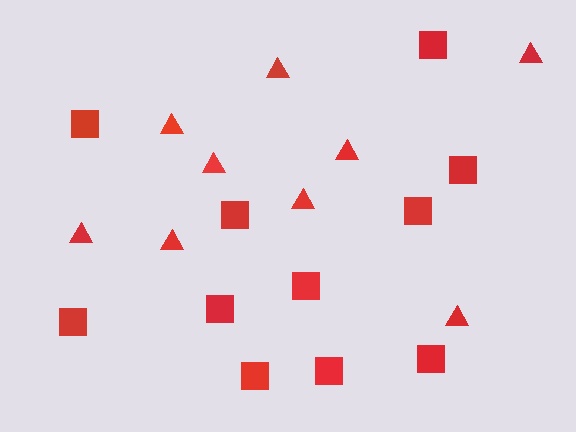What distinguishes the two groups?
There are 2 groups: one group of triangles (9) and one group of squares (11).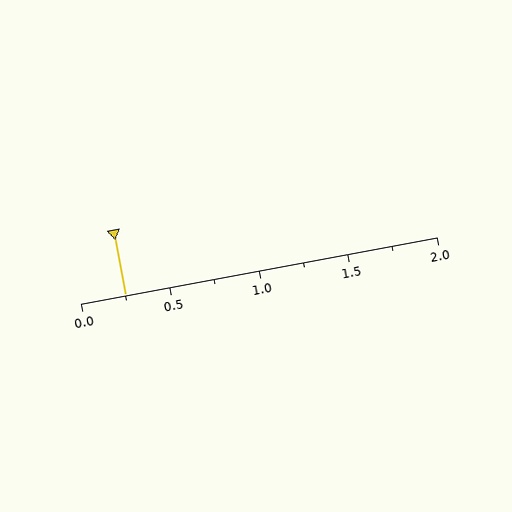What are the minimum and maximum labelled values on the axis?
The axis runs from 0.0 to 2.0.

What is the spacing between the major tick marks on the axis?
The major ticks are spaced 0.5 apart.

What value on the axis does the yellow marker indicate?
The marker indicates approximately 0.25.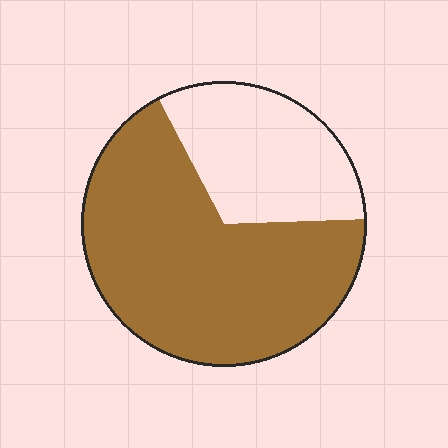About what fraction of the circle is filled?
About two thirds (2/3).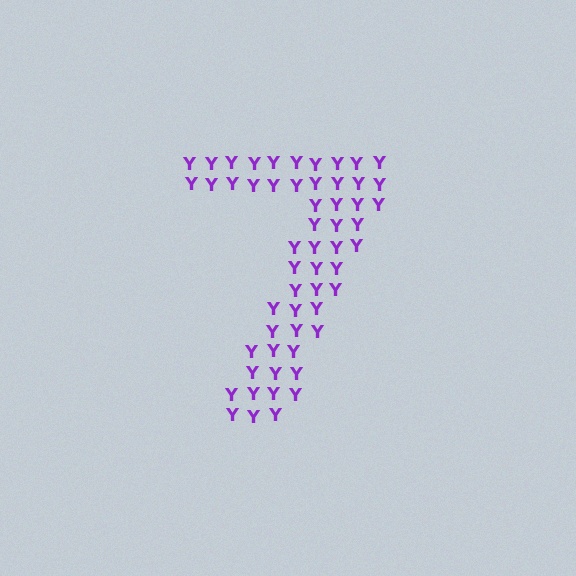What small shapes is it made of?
It is made of small letter Y's.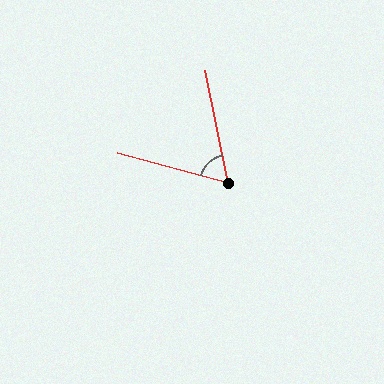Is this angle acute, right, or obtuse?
It is acute.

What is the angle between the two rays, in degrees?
Approximately 63 degrees.